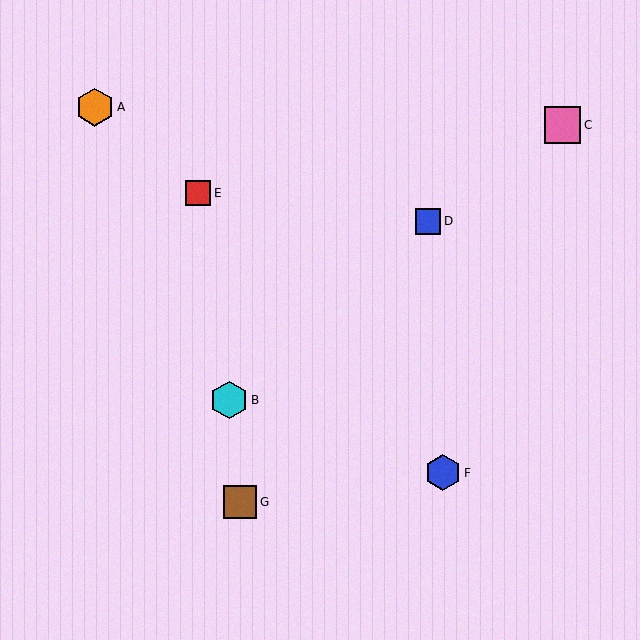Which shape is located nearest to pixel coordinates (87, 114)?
The orange hexagon (labeled A) at (95, 107) is nearest to that location.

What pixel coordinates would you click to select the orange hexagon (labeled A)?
Click at (95, 107) to select the orange hexagon A.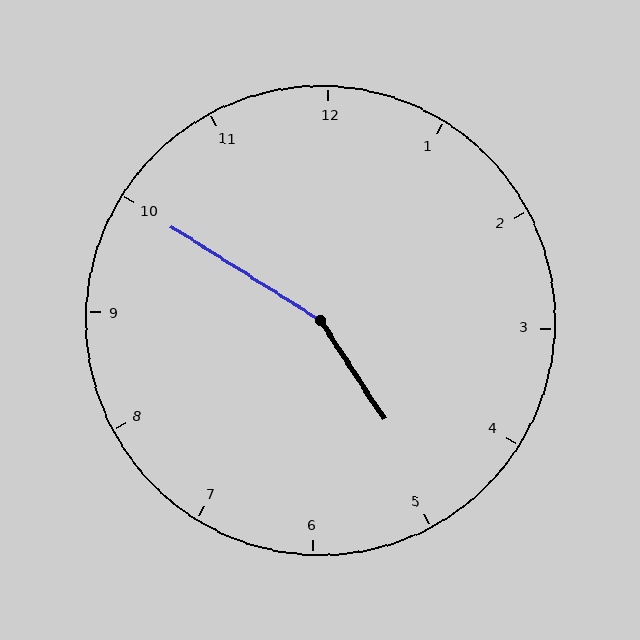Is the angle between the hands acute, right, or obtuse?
It is obtuse.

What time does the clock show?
4:50.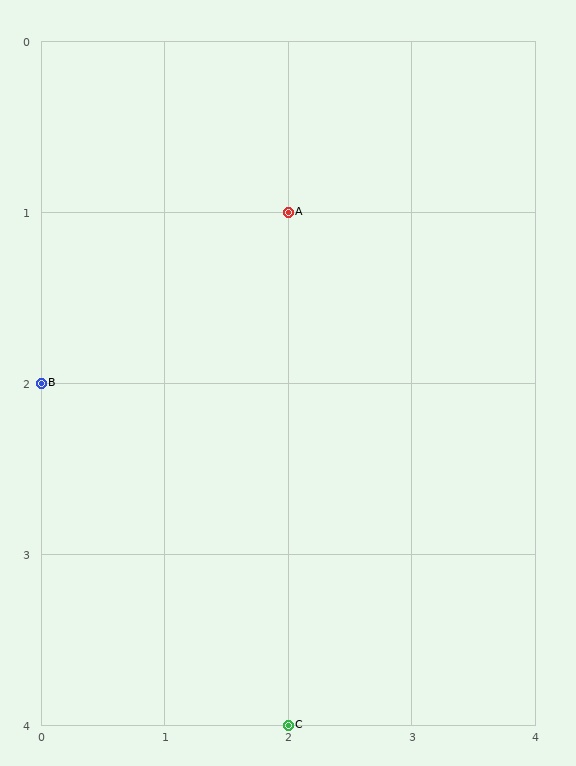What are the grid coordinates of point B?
Point B is at grid coordinates (0, 2).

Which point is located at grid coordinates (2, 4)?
Point C is at (2, 4).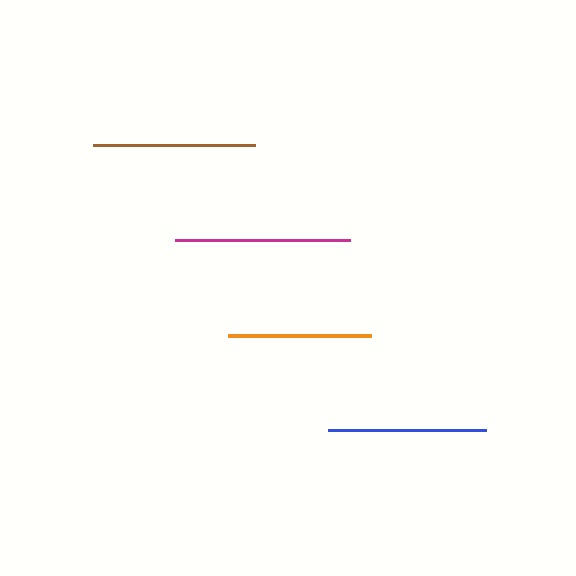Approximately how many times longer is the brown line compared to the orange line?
The brown line is approximately 1.1 times the length of the orange line.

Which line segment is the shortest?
The orange line is the shortest at approximately 143 pixels.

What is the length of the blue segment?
The blue segment is approximately 159 pixels long.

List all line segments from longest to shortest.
From longest to shortest: magenta, brown, blue, orange.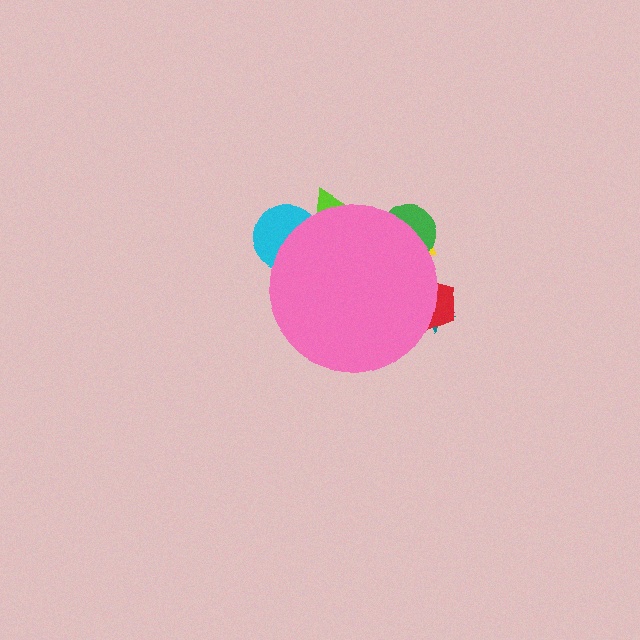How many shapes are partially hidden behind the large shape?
6 shapes are partially hidden.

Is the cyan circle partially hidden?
Yes, the cyan circle is partially hidden behind the pink circle.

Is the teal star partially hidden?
Yes, the teal star is partially hidden behind the pink circle.